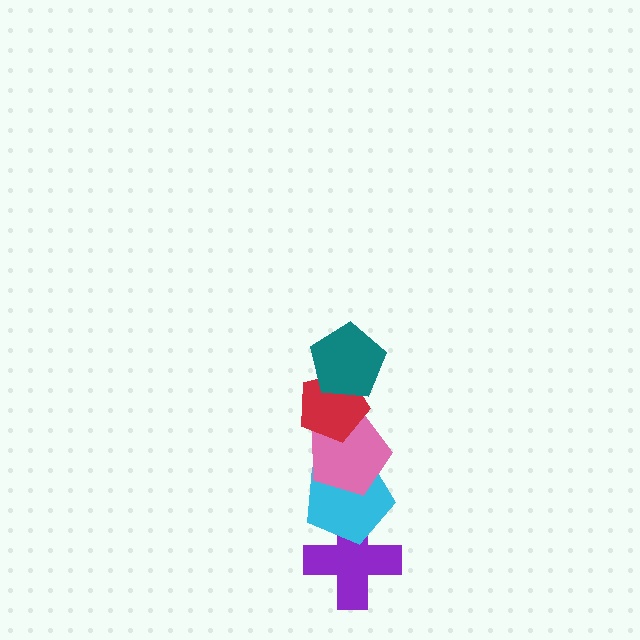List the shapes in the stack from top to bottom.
From top to bottom: the teal pentagon, the red pentagon, the pink pentagon, the cyan pentagon, the purple cross.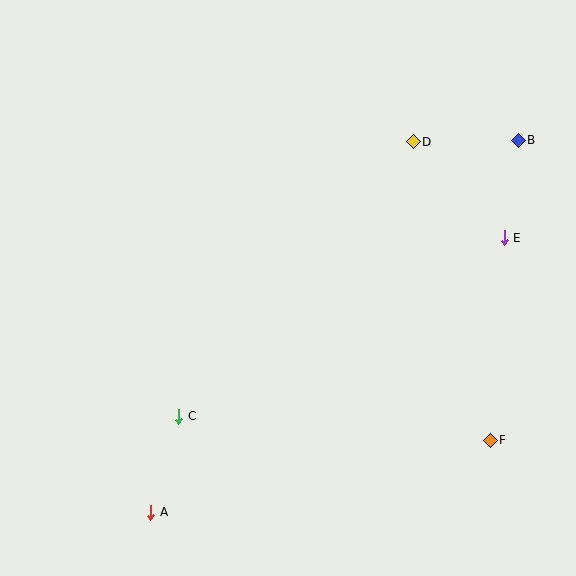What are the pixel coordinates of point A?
Point A is at (151, 512).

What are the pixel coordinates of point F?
Point F is at (490, 440).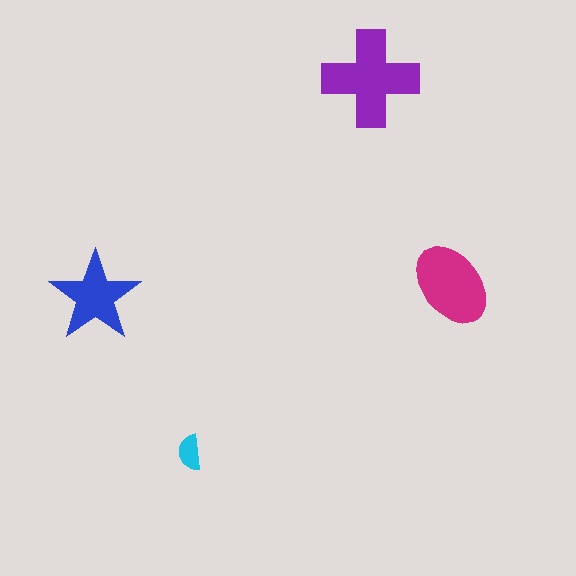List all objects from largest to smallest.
The purple cross, the magenta ellipse, the blue star, the cyan semicircle.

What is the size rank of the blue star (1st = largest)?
3rd.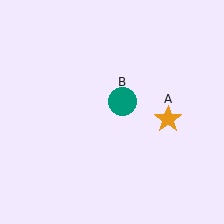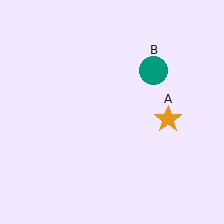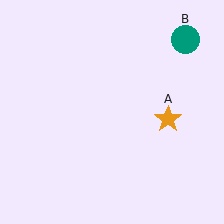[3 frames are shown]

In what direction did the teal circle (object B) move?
The teal circle (object B) moved up and to the right.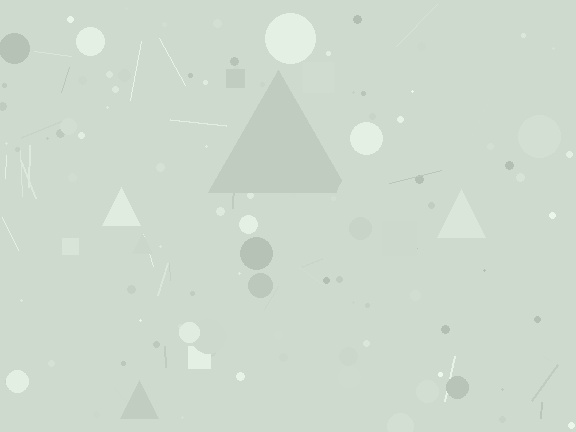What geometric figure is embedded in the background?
A triangle is embedded in the background.